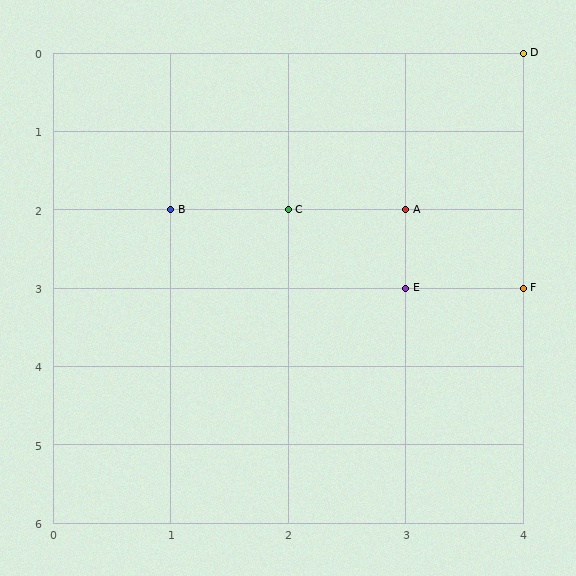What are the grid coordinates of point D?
Point D is at grid coordinates (4, 0).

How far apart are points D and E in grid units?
Points D and E are 1 column and 3 rows apart (about 3.2 grid units diagonally).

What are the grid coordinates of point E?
Point E is at grid coordinates (3, 3).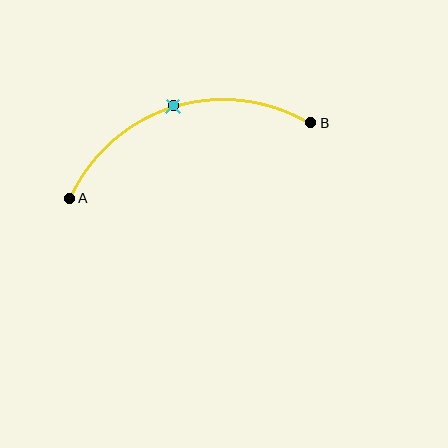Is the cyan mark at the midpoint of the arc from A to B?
Yes. The cyan mark lies on the arc at equal arc-length from both A and B — it is the arc midpoint.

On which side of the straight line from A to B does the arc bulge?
The arc bulges above the straight line connecting A and B.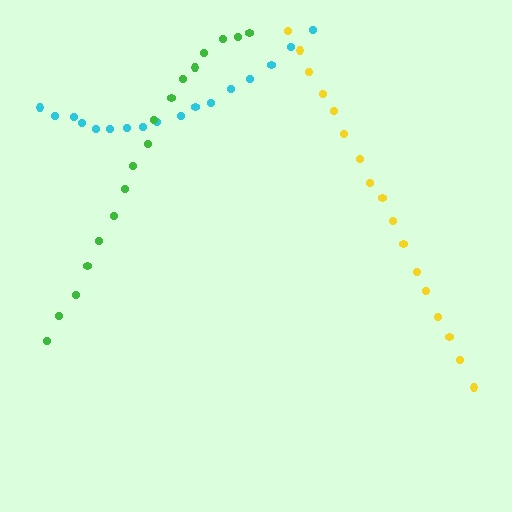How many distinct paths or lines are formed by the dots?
There are 3 distinct paths.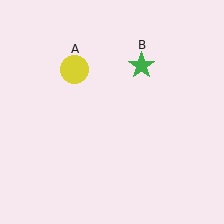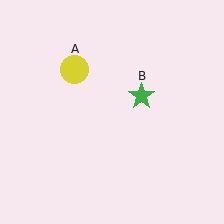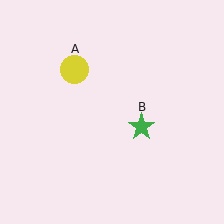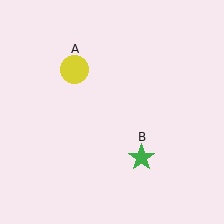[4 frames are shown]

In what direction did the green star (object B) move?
The green star (object B) moved down.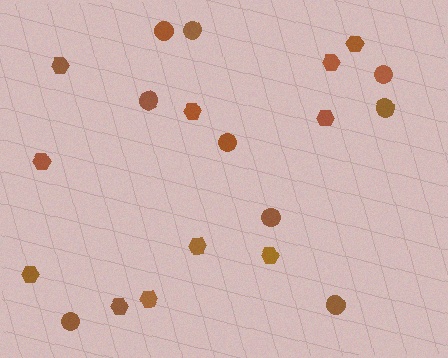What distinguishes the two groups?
There are 2 groups: one group of circles (9) and one group of hexagons (11).